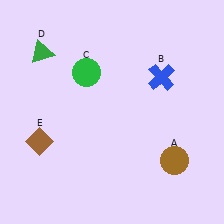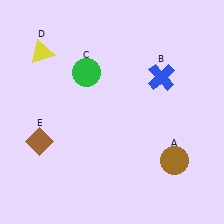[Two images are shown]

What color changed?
The triangle (D) changed from green in Image 1 to yellow in Image 2.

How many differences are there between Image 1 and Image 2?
There is 1 difference between the two images.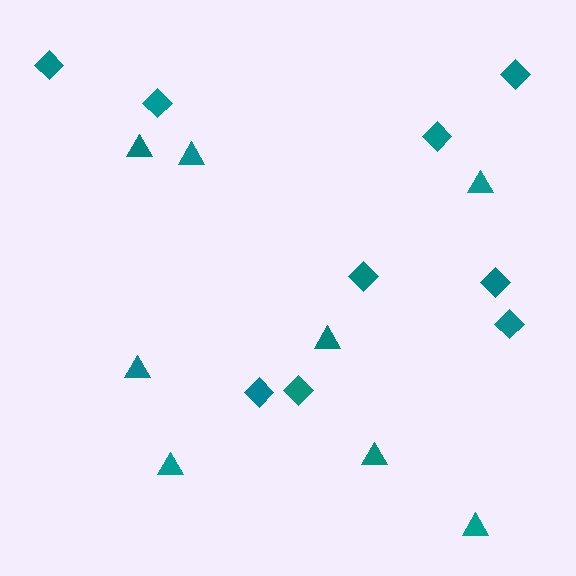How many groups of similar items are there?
There are 2 groups: one group of triangles (8) and one group of diamonds (9).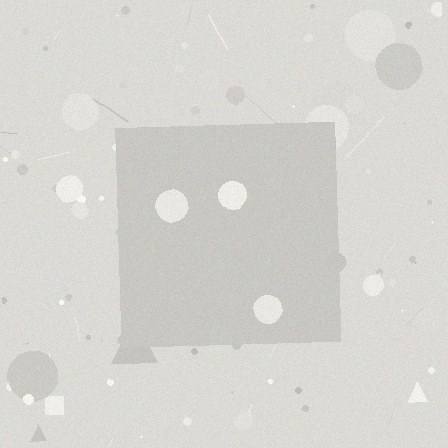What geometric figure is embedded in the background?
A square is embedded in the background.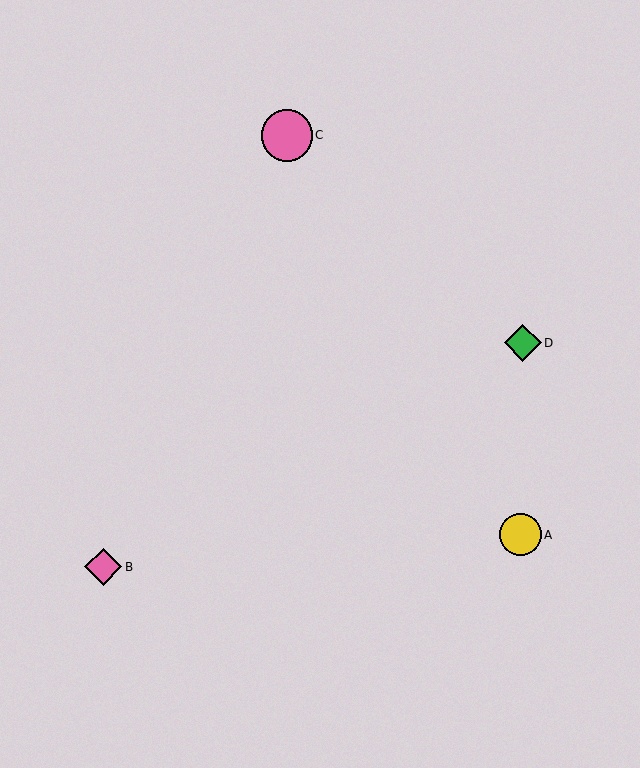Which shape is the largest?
The pink circle (labeled C) is the largest.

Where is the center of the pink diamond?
The center of the pink diamond is at (103, 567).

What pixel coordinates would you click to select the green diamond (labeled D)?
Click at (523, 343) to select the green diamond D.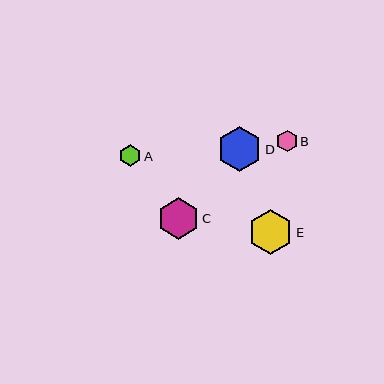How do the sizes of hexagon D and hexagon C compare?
Hexagon D and hexagon C are approximately the same size.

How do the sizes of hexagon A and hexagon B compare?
Hexagon A and hexagon B are approximately the same size.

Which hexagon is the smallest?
Hexagon B is the smallest with a size of approximately 21 pixels.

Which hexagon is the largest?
Hexagon D is the largest with a size of approximately 45 pixels.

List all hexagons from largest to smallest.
From largest to smallest: D, E, C, A, B.